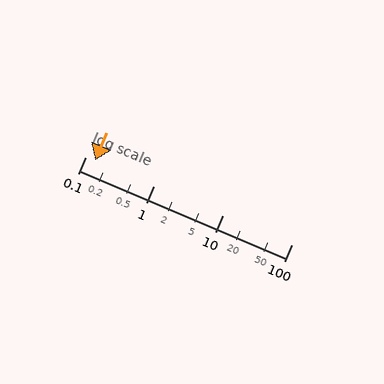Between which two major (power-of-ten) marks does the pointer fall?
The pointer is between 0.1 and 1.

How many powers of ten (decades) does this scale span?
The scale spans 3 decades, from 0.1 to 100.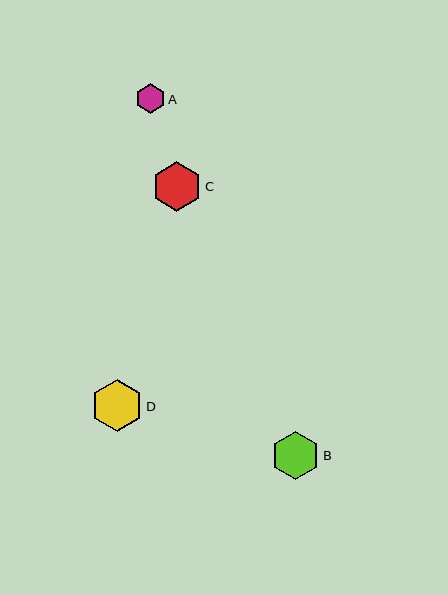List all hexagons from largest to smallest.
From largest to smallest: D, C, B, A.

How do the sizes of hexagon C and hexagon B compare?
Hexagon C and hexagon B are approximately the same size.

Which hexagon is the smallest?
Hexagon A is the smallest with a size of approximately 29 pixels.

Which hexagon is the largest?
Hexagon D is the largest with a size of approximately 52 pixels.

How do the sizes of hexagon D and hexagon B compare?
Hexagon D and hexagon B are approximately the same size.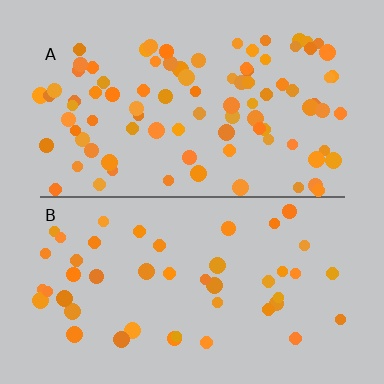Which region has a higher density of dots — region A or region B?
A (the top).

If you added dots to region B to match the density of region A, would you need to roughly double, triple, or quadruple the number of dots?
Approximately double.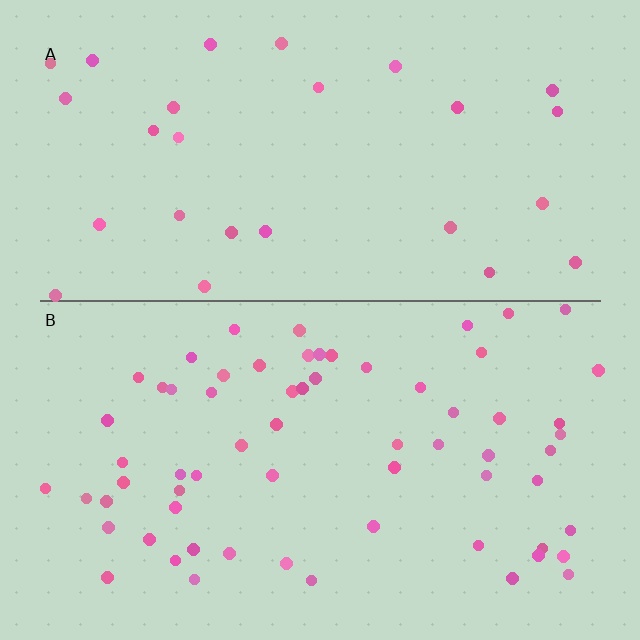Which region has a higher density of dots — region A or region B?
B (the bottom).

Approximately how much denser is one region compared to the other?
Approximately 2.4× — region B over region A.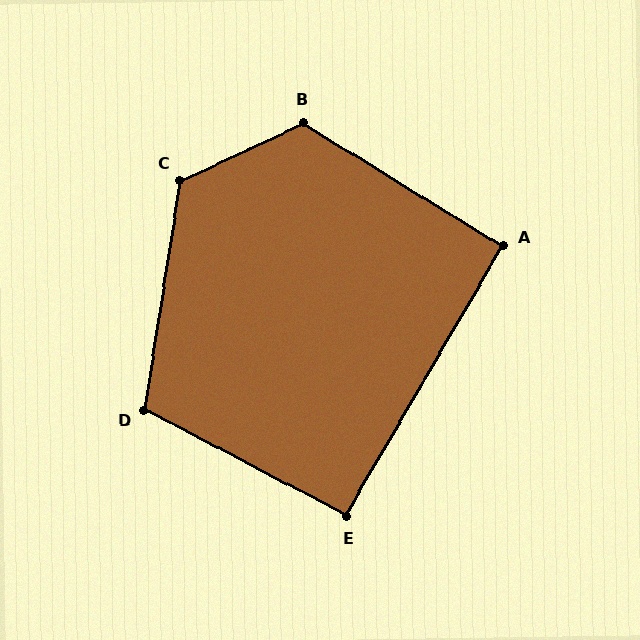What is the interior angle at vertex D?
Approximately 109 degrees (obtuse).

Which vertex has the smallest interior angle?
A, at approximately 92 degrees.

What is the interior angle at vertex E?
Approximately 93 degrees (approximately right).